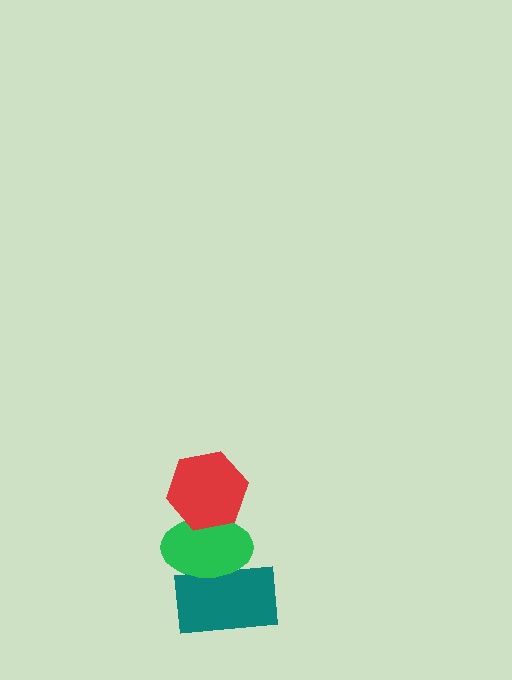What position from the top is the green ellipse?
The green ellipse is 2nd from the top.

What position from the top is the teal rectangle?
The teal rectangle is 3rd from the top.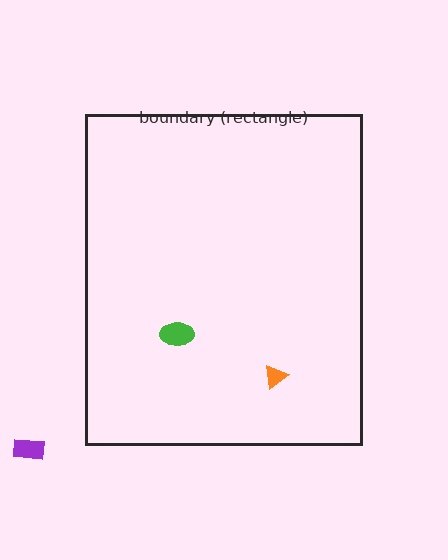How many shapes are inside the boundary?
2 inside, 1 outside.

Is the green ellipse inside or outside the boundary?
Inside.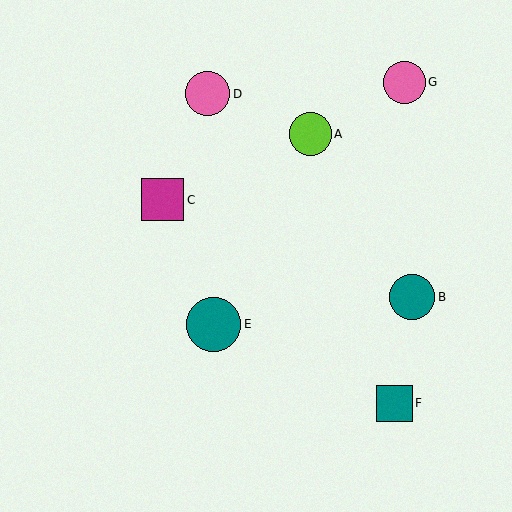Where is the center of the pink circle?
The center of the pink circle is at (404, 82).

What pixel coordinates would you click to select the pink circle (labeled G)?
Click at (404, 82) to select the pink circle G.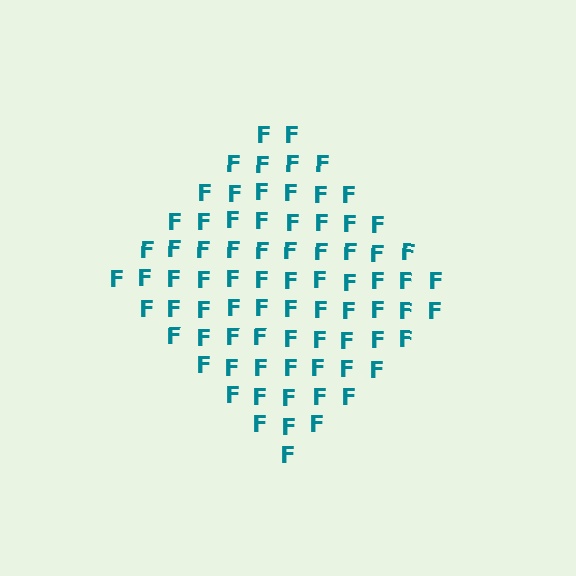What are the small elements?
The small elements are letter F's.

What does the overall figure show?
The overall figure shows a diamond.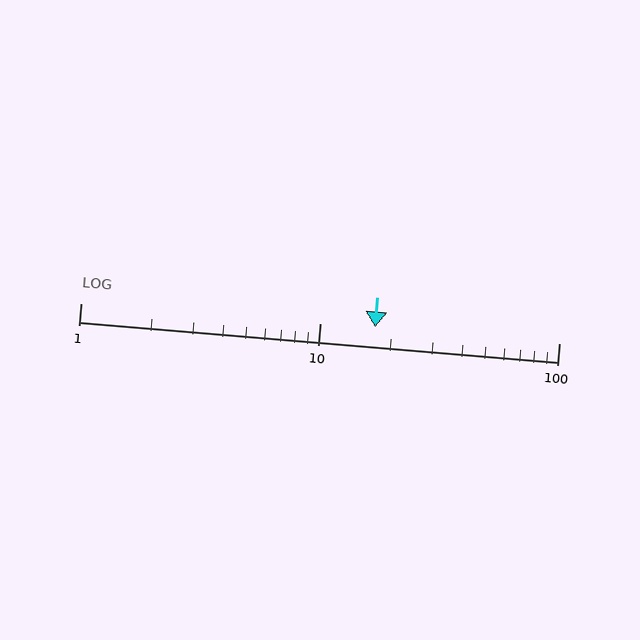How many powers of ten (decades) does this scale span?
The scale spans 2 decades, from 1 to 100.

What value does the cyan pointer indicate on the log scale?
The pointer indicates approximately 17.